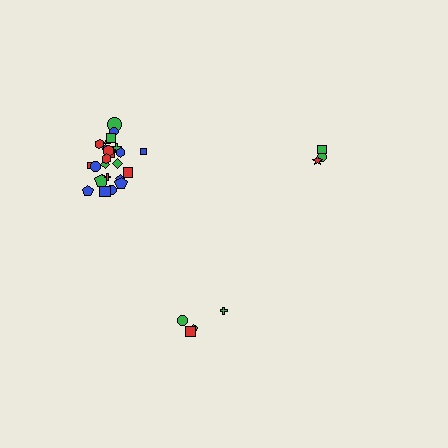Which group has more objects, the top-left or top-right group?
The top-left group.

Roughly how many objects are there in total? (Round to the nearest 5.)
Roughly 30 objects in total.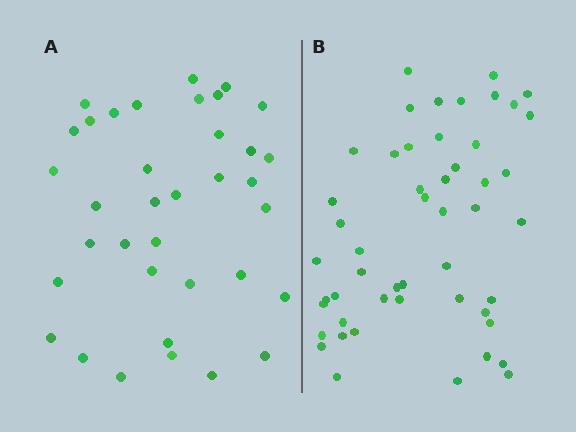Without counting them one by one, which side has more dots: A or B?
Region B (the right region) has more dots.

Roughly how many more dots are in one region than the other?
Region B has approximately 15 more dots than region A.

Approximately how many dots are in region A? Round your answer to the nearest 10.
About 40 dots. (The exact count is 36, which rounds to 40.)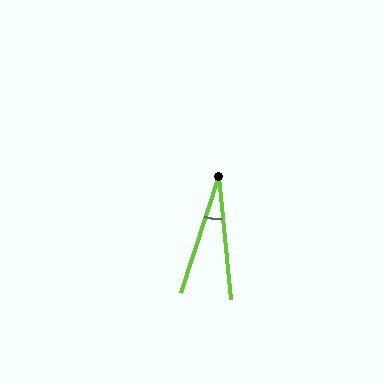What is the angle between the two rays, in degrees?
Approximately 23 degrees.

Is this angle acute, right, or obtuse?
It is acute.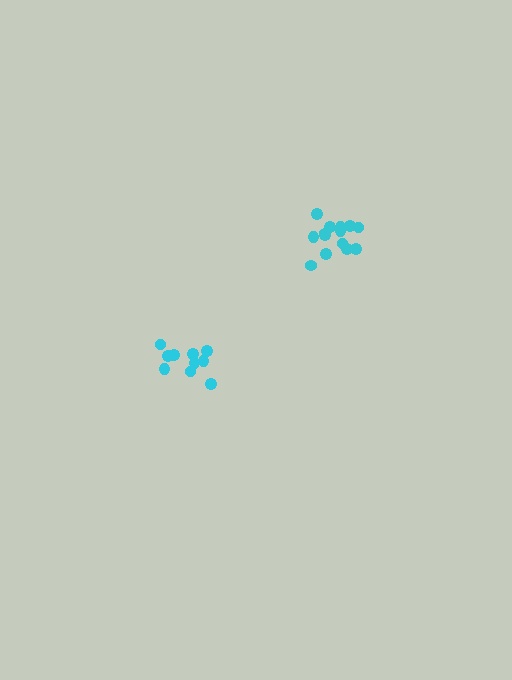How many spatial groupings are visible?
There are 2 spatial groupings.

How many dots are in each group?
Group 1: 10 dots, Group 2: 14 dots (24 total).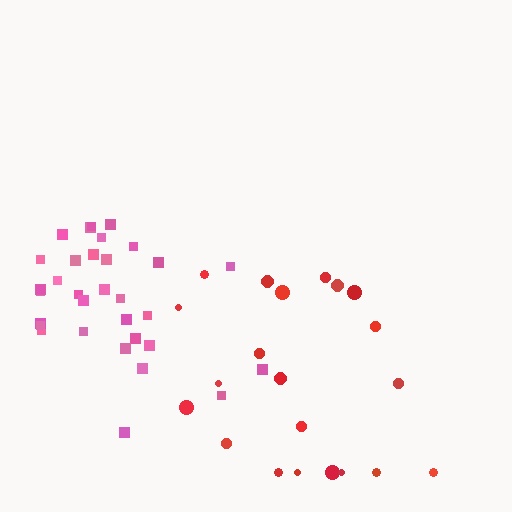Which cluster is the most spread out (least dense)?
Red.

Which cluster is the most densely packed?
Pink.